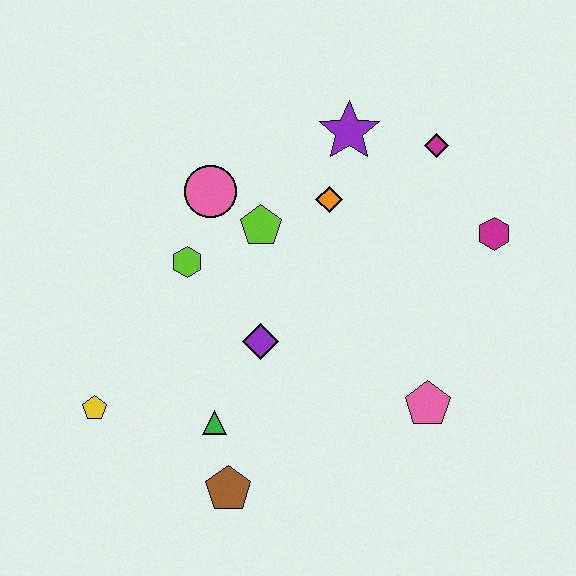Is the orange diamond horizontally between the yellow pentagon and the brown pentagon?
No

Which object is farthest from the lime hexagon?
The magenta hexagon is farthest from the lime hexagon.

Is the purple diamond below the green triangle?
No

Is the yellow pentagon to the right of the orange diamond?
No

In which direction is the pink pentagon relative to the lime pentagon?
The pink pentagon is below the lime pentagon.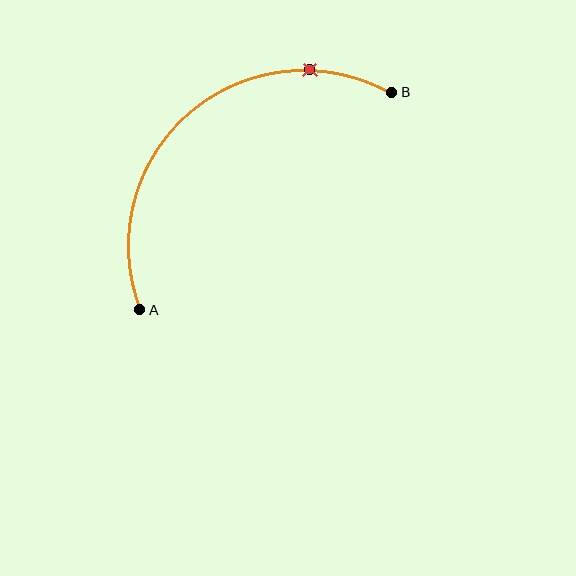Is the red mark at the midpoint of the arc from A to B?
No. The red mark lies on the arc but is closer to endpoint B. The arc midpoint would be at the point on the curve equidistant along the arc from both A and B.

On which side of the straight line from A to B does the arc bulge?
The arc bulges above and to the left of the straight line connecting A and B.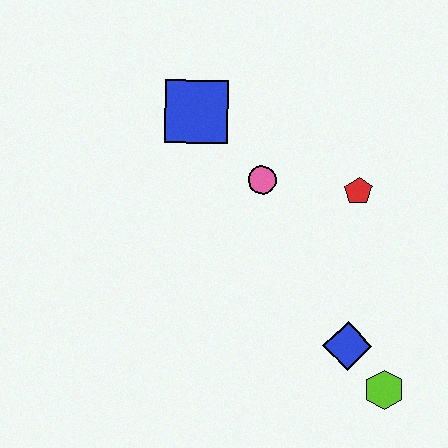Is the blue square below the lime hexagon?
No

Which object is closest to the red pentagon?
The pink circle is closest to the red pentagon.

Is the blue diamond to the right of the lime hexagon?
No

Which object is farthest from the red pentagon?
The lime hexagon is farthest from the red pentagon.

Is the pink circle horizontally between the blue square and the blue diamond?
Yes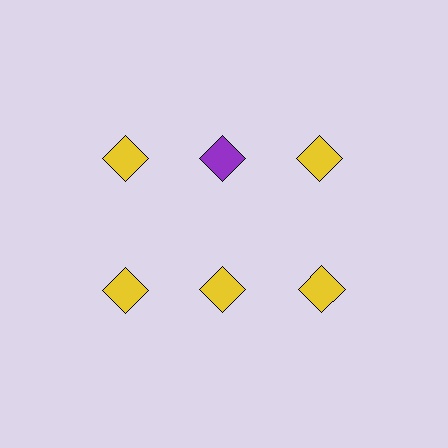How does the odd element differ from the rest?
It has a different color: purple instead of yellow.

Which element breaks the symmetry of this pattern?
The purple diamond in the top row, second from left column breaks the symmetry. All other shapes are yellow diamonds.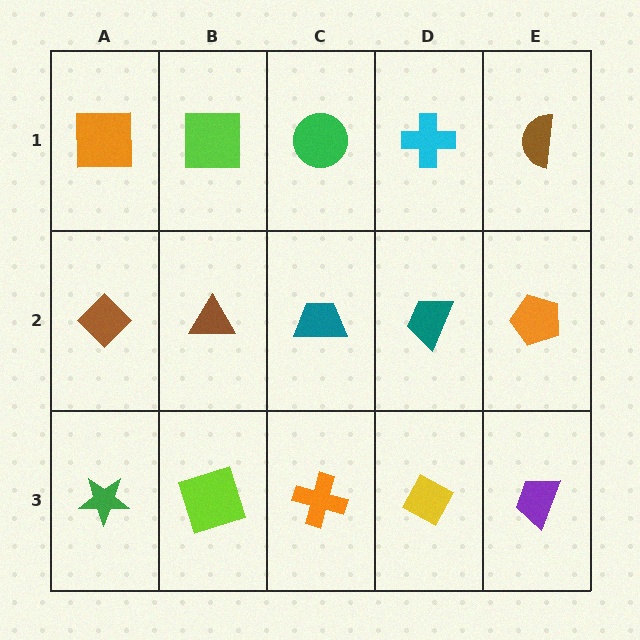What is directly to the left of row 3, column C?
A lime square.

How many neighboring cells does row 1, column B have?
3.